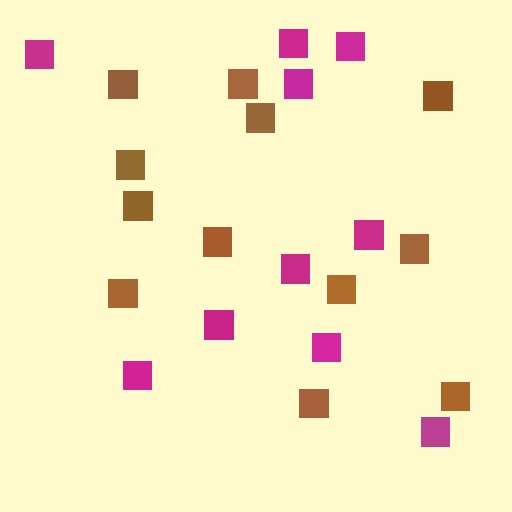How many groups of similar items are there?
There are 2 groups: one group of magenta squares (10) and one group of brown squares (12).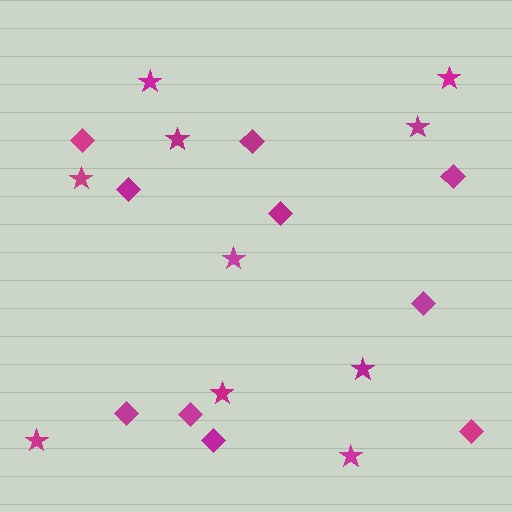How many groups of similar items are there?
There are 2 groups: one group of stars (10) and one group of diamonds (10).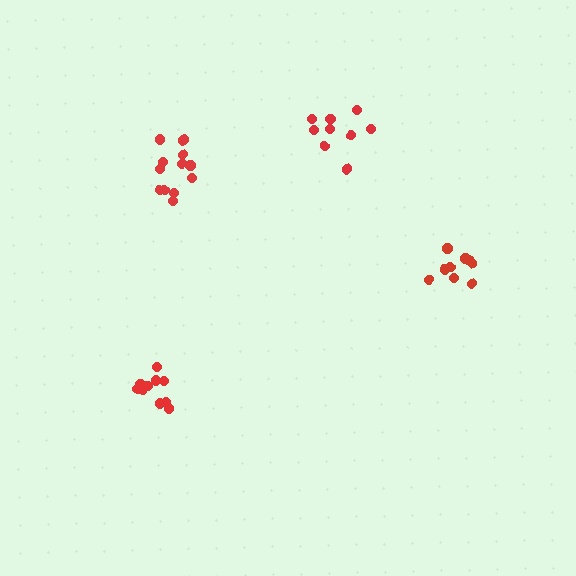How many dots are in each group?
Group 1: 9 dots, Group 2: 10 dots, Group 3: 12 dots, Group 4: 9 dots (40 total).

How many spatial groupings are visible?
There are 4 spatial groupings.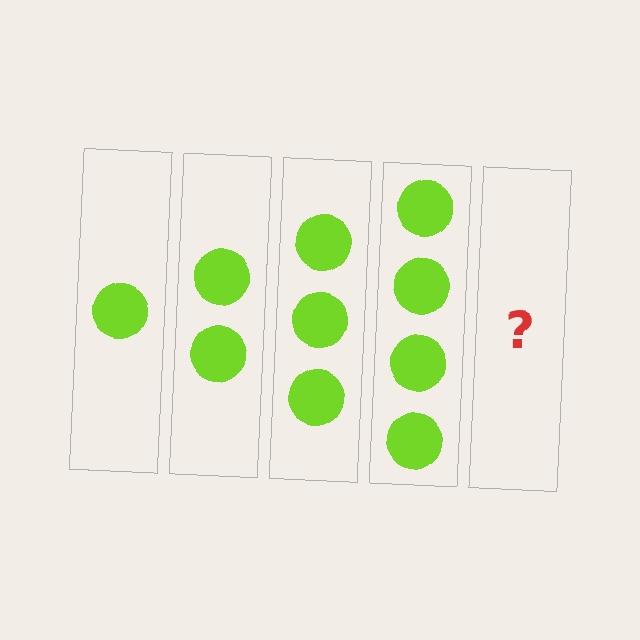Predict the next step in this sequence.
The next step is 5 circles.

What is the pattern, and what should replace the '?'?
The pattern is that each step adds one more circle. The '?' should be 5 circles.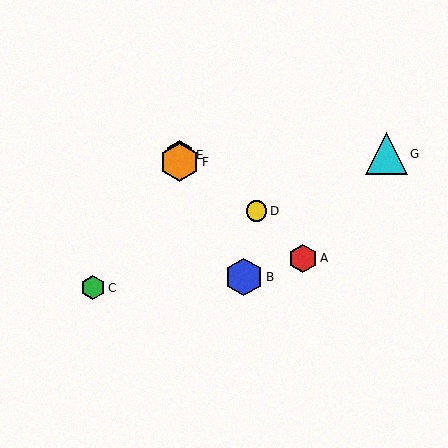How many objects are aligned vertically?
2 objects (E, F) are aligned vertically.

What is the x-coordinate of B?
Object B is at x≈244.